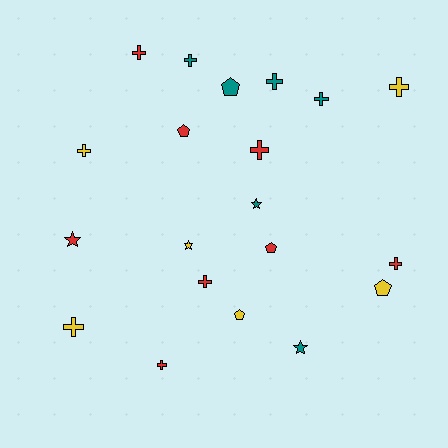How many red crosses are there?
There are 5 red crosses.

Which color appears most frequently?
Red, with 8 objects.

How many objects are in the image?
There are 20 objects.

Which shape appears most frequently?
Cross, with 11 objects.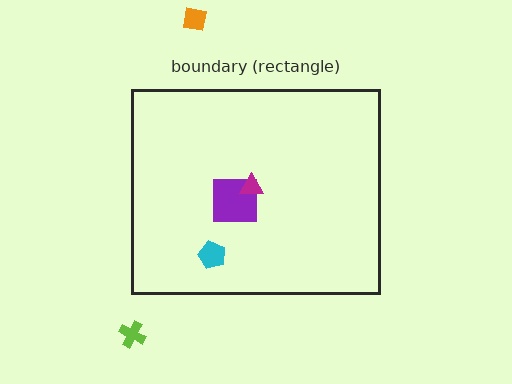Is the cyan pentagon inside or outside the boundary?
Inside.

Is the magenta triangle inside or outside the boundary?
Inside.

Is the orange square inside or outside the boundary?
Outside.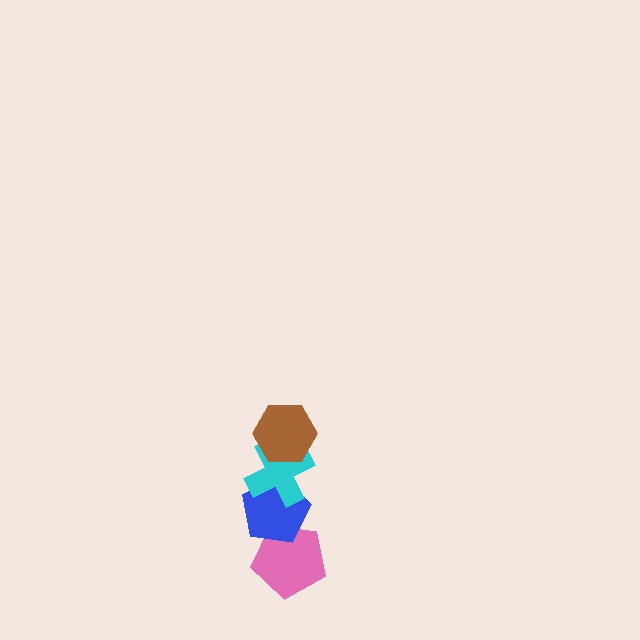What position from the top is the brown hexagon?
The brown hexagon is 1st from the top.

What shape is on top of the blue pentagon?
The cyan cross is on top of the blue pentagon.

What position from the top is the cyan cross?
The cyan cross is 2nd from the top.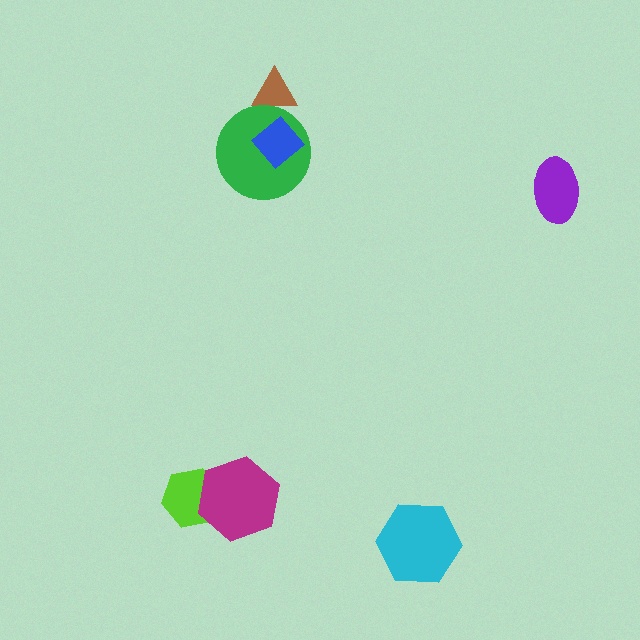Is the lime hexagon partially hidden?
Yes, it is partially covered by another shape.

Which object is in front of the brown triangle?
The green circle is in front of the brown triangle.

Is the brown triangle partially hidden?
Yes, it is partially covered by another shape.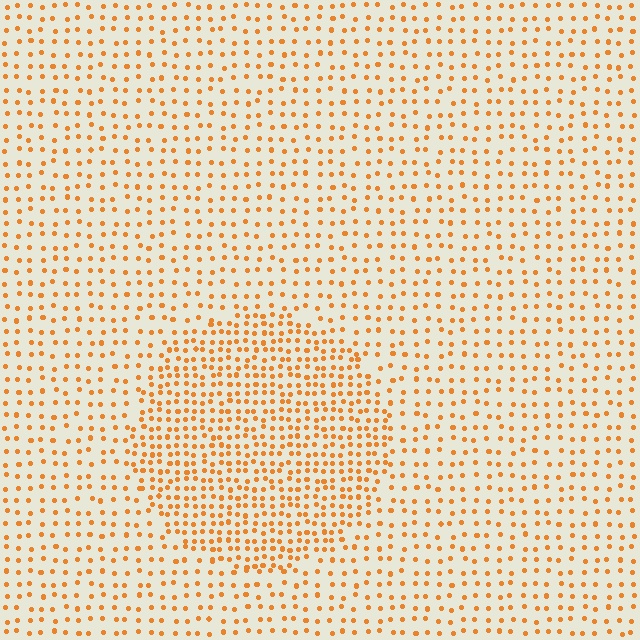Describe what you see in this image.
The image contains small orange elements arranged at two different densities. A circle-shaped region is visible where the elements are more densely packed than the surrounding area.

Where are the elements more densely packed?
The elements are more densely packed inside the circle boundary.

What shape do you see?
I see a circle.